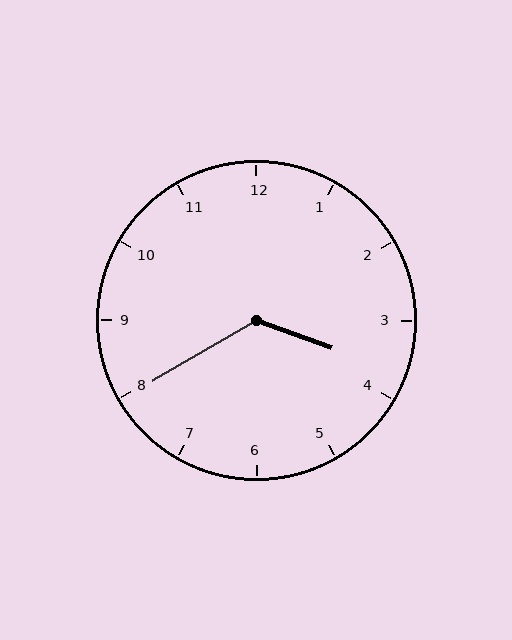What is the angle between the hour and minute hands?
Approximately 130 degrees.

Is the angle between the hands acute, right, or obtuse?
It is obtuse.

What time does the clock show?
3:40.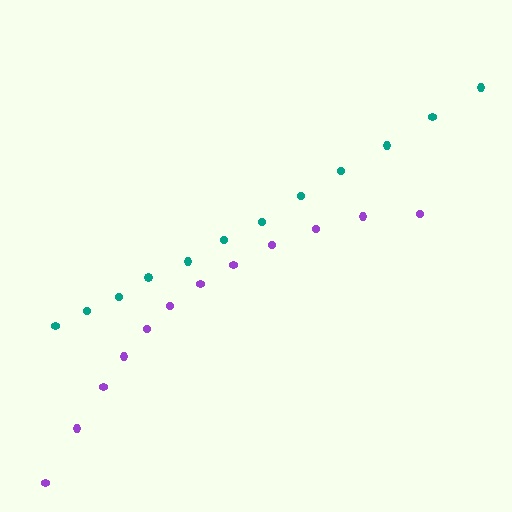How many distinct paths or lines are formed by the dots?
There are 2 distinct paths.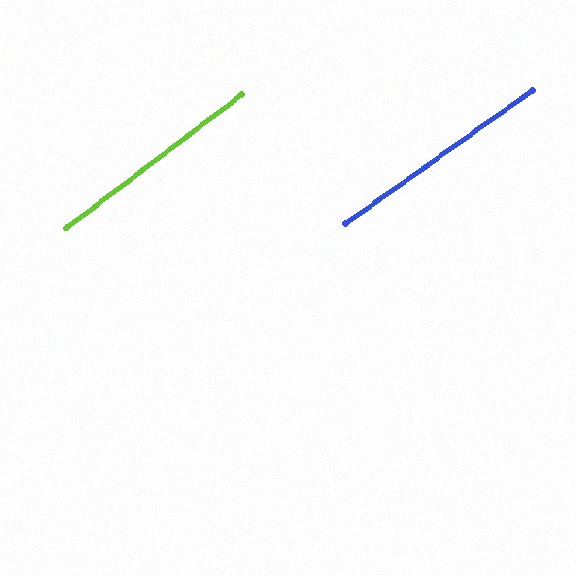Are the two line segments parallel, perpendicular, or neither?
Parallel — their directions differ by only 1.4°.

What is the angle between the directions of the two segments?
Approximately 1 degree.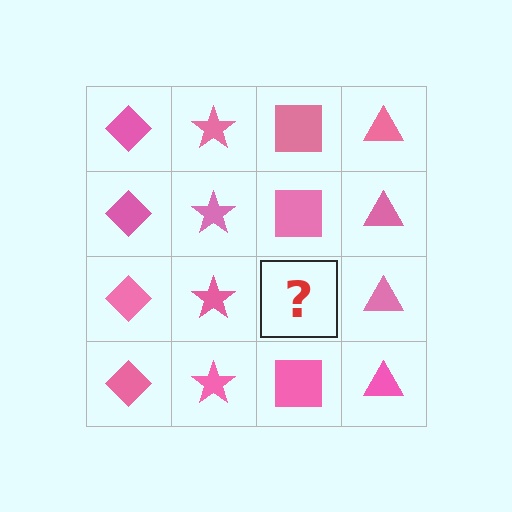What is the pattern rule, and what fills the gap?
The rule is that each column has a consistent shape. The gap should be filled with a pink square.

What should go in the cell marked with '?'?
The missing cell should contain a pink square.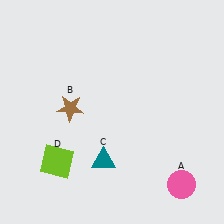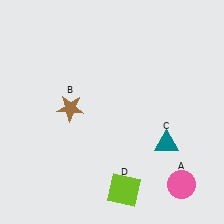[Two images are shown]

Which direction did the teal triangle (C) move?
The teal triangle (C) moved right.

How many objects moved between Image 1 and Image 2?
2 objects moved between the two images.